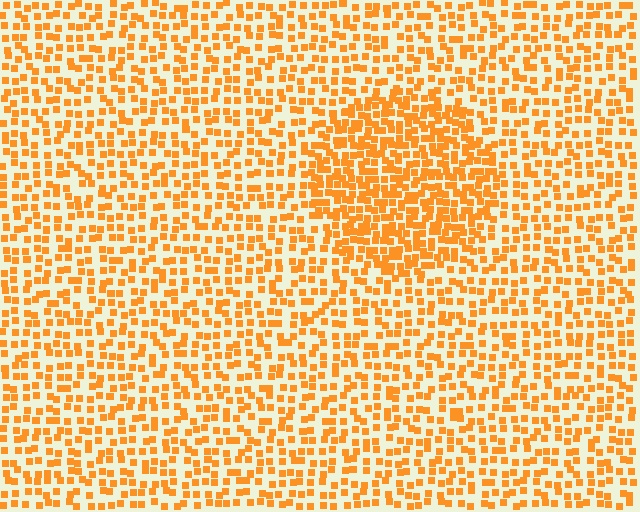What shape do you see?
I see a circle.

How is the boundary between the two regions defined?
The boundary is defined by a change in element density (approximately 1.8x ratio). All elements are the same color, size, and shape.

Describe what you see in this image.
The image contains small orange elements arranged at two different densities. A circle-shaped region is visible where the elements are more densely packed than the surrounding area.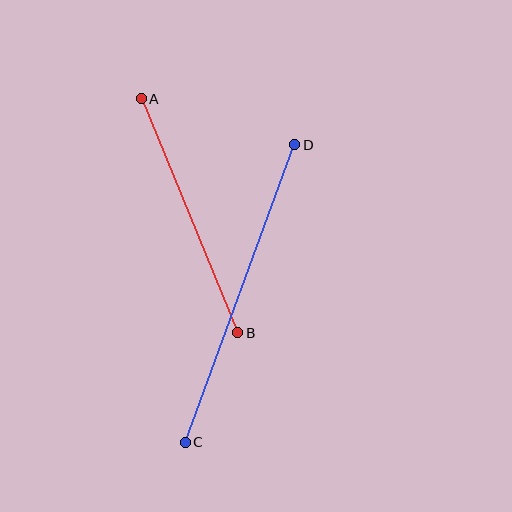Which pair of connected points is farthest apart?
Points C and D are farthest apart.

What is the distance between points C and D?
The distance is approximately 317 pixels.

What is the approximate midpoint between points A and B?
The midpoint is at approximately (189, 216) pixels.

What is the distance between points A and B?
The distance is approximately 253 pixels.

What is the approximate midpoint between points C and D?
The midpoint is at approximately (240, 294) pixels.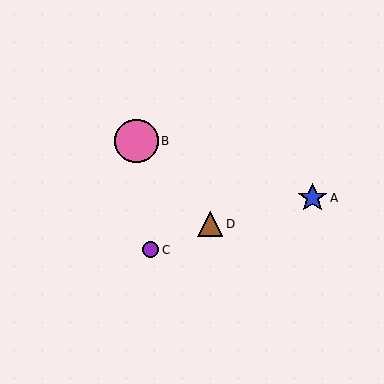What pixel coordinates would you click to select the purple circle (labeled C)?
Click at (151, 250) to select the purple circle C.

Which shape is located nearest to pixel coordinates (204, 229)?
The brown triangle (labeled D) at (210, 224) is nearest to that location.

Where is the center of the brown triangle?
The center of the brown triangle is at (210, 224).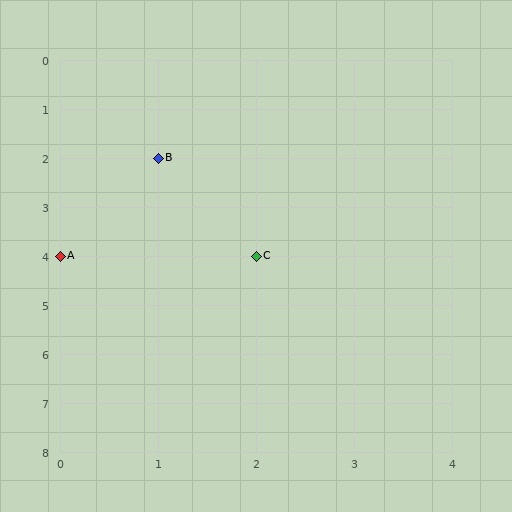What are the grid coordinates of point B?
Point B is at grid coordinates (1, 2).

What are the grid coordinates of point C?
Point C is at grid coordinates (2, 4).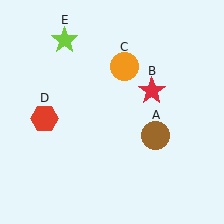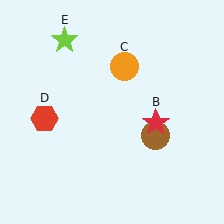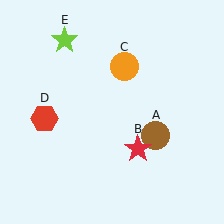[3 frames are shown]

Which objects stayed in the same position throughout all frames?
Brown circle (object A) and orange circle (object C) and red hexagon (object D) and lime star (object E) remained stationary.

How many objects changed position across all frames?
1 object changed position: red star (object B).